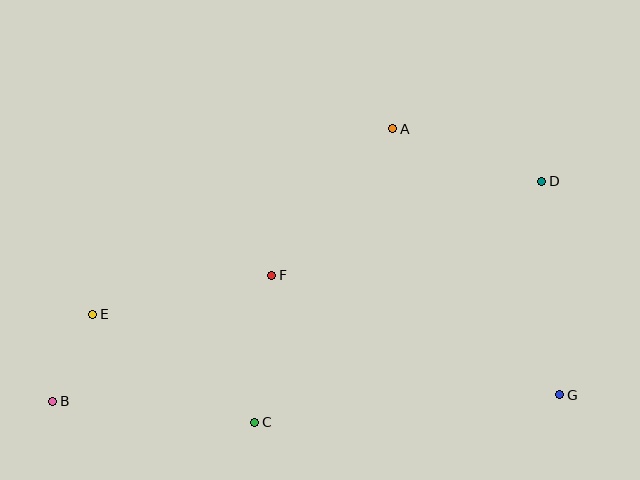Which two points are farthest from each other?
Points B and D are farthest from each other.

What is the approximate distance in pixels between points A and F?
The distance between A and F is approximately 190 pixels.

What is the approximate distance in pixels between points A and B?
The distance between A and B is approximately 436 pixels.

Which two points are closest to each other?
Points B and E are closest to each other.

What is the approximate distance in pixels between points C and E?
The distance between C and E is approximately 194 pixels.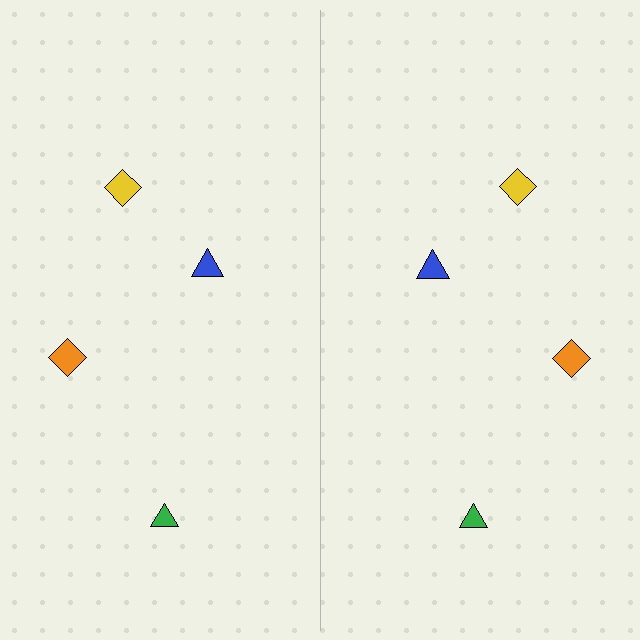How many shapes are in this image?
There are 8 shapes in this image.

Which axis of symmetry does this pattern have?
The pattern has a vertical axis of symmetry running through the center of the image.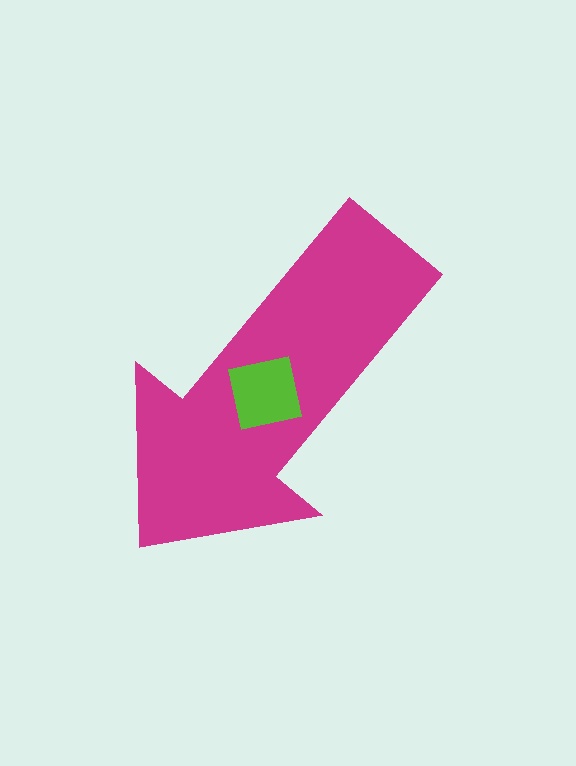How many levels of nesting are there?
2.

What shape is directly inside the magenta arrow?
The lime square.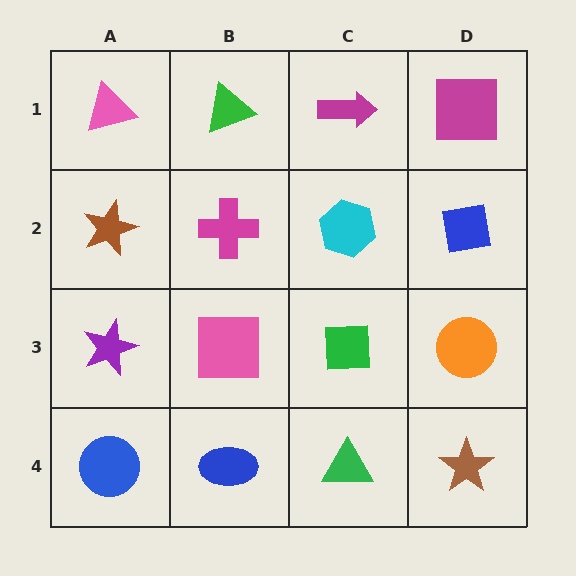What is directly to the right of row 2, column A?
A magenta cross.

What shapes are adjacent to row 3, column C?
A cyan hexagon (row 2, column C), a green triangle (row 4, column C), a pink square (row 3, column B), an orange circle (row 3, column D).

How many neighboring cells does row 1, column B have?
3.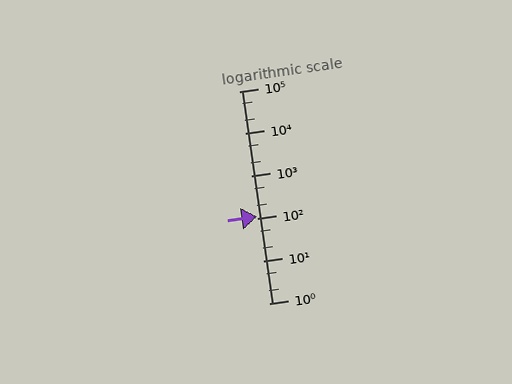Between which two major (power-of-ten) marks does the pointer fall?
The pointer is between 100 and 1000.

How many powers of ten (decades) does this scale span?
The scale spans 5 decades, from 1 to 100000.